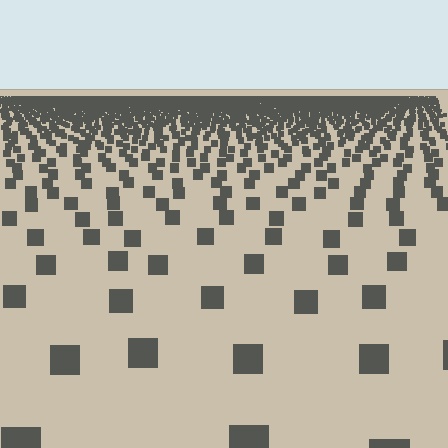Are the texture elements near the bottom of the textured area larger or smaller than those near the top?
Larger. Near the bottom, elements are closer to the viewer and appear at a bigger on-screen size.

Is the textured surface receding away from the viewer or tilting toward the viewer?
The surface is receding away from the viewer. Texture elements get smaller and denser toward the top.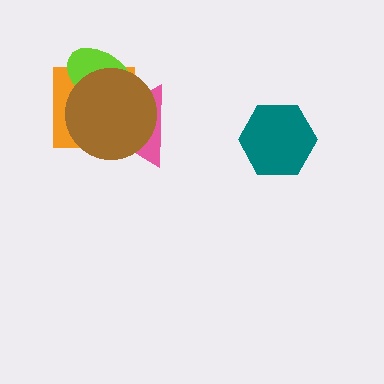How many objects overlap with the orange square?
3 objects overlap with the orange square.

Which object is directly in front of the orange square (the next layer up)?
The lime ellipse is directly in front of the orange square.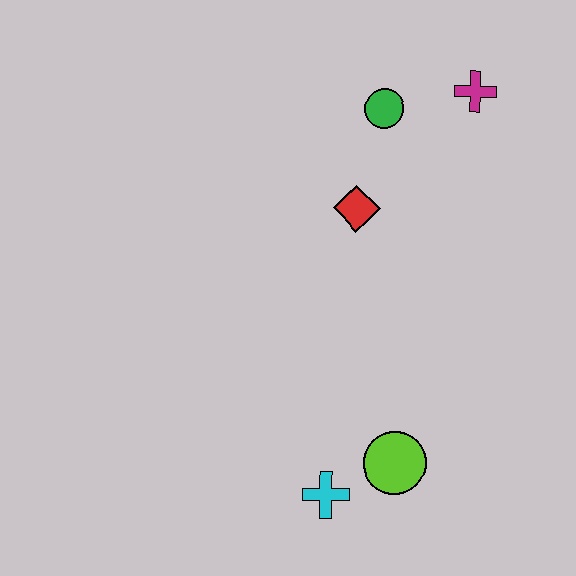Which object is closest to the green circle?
The magenta cross is closest to the green circle.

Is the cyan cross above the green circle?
No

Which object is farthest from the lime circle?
The magenta cross is farthest from the lime circle.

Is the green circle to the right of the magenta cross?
No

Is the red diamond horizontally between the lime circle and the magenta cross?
No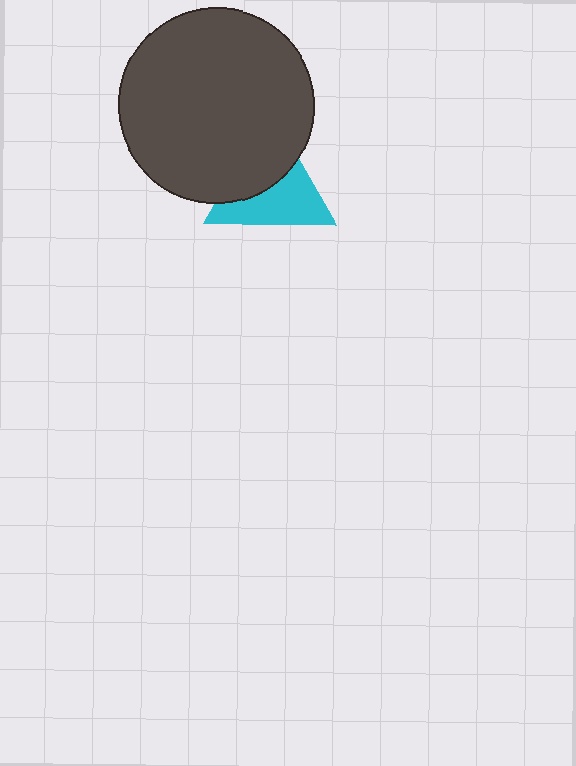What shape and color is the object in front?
The object in front is a dark gray circle.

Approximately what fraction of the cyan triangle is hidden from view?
Roughly 46% of the cyan triangle is hidden behind the dark gray circle.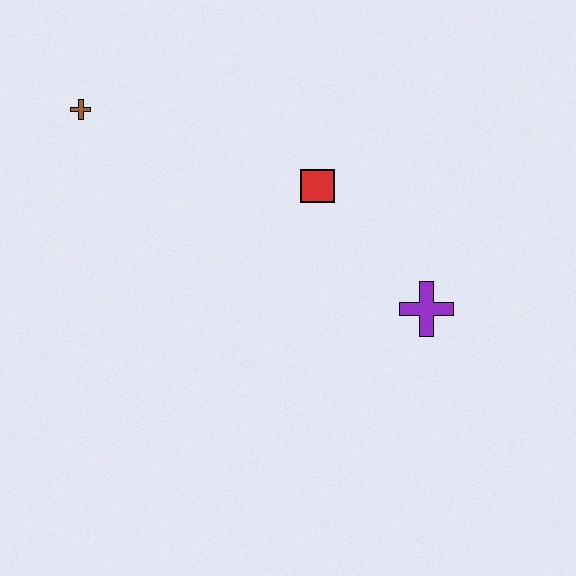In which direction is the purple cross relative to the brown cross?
The purple cross is to the right of the brown cross.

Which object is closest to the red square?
The purple cross is closest to the red square.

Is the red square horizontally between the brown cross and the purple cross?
Yes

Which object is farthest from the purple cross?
The brown cross is farthest from the purple cross.